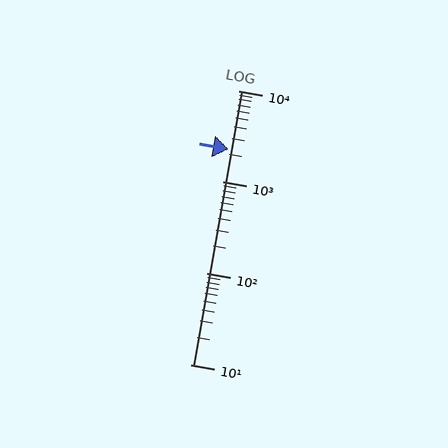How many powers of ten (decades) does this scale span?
The scale spans 3 decades, from 10 to 10000.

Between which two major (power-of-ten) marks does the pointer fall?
The pointer is between 1000 and 10000.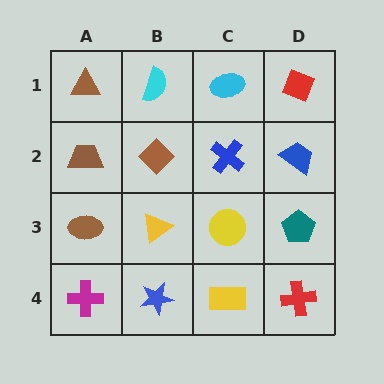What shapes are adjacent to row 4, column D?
A teal pentagon (row 3, column D), a yellow rectangle (row 4, column C).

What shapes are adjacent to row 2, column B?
A cyan semicircle (row 1, column B), a yellow triangle (row 3, column B), a brown trapezoid (row 2, column A), a blue cross (row 2, column C).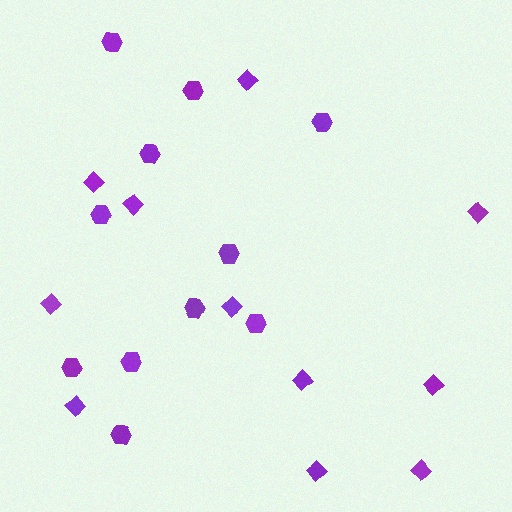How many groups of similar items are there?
There are 2 groups: one group of hexagons (11) and one group of diamonds (11).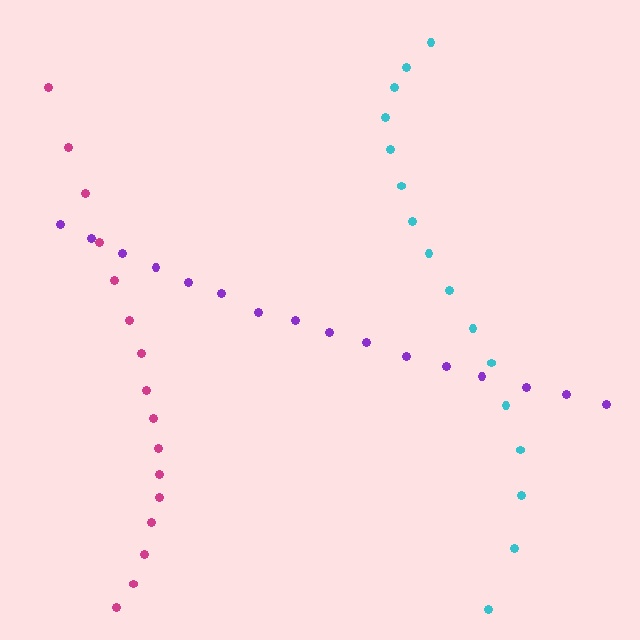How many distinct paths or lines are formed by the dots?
There are 3 distinct paths.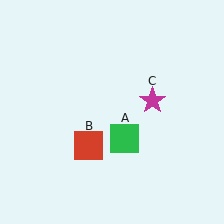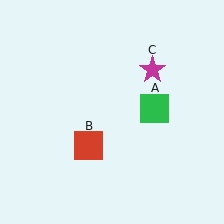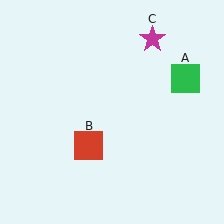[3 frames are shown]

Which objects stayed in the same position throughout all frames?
Red square (object B) remained stationary.